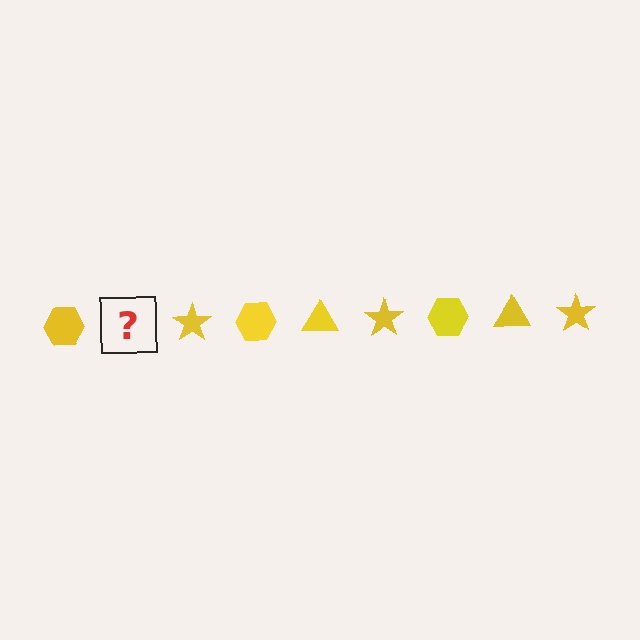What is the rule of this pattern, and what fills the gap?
The rule is that the pattern cycles through hexagon, triangle, star shapes in yellow. The gap should be filled with a yellow triangle.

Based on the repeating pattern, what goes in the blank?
The blank should be a yellow triangle.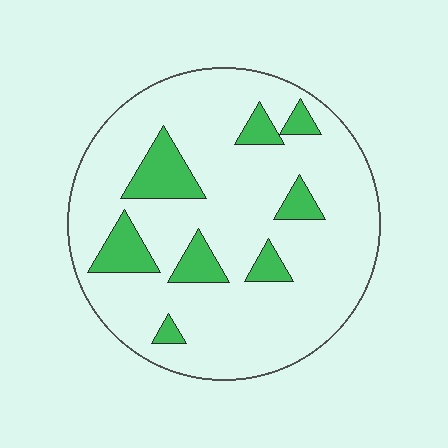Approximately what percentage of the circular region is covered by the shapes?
Approximately 15%.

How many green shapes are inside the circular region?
8.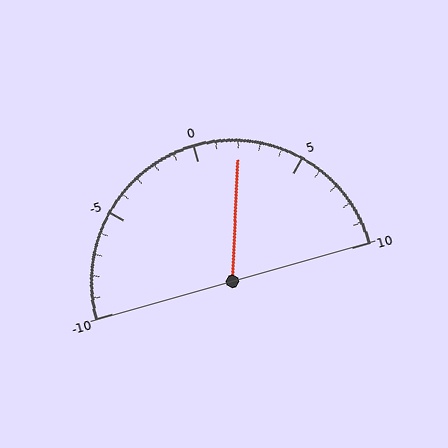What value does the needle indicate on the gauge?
The needle indicates approximately 2.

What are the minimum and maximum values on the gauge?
The gauge ranges from -10 to 10.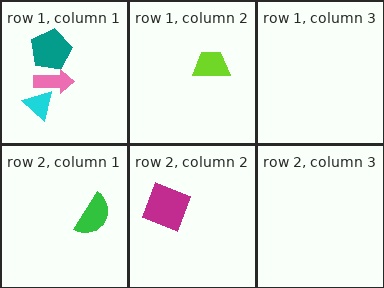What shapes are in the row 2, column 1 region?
The green semicircle.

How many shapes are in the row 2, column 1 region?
1.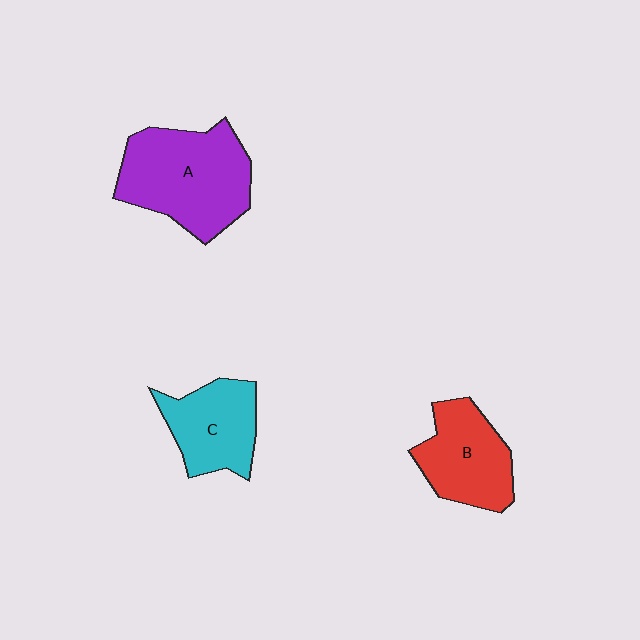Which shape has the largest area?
Shape A (purple).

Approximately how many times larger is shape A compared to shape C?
Approximately 1.6 times.